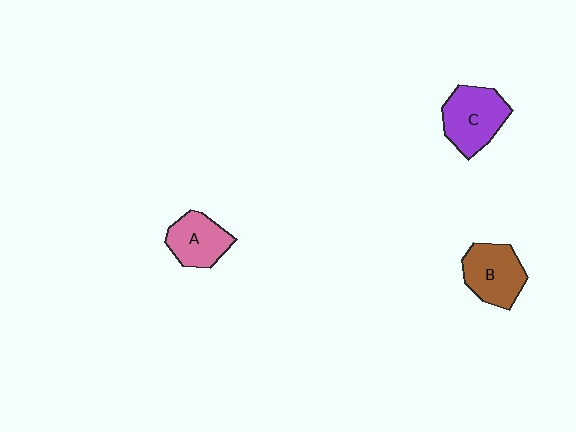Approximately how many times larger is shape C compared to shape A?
Approximately 1.3 times.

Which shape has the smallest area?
Shape A (pink).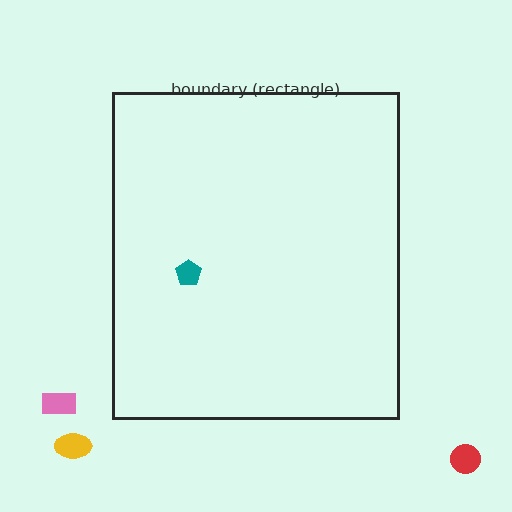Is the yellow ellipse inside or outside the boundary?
Outside.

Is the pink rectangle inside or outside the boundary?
Outside.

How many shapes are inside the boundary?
1 inside, 3 outside.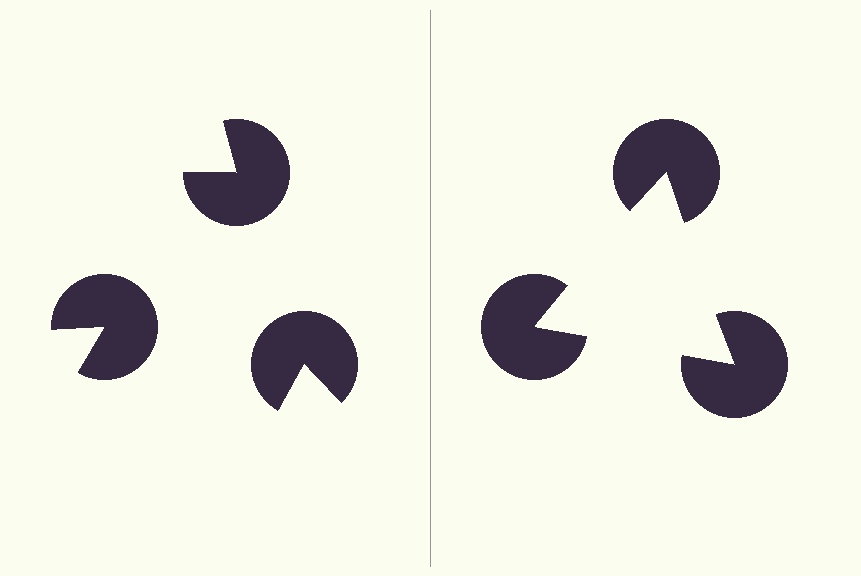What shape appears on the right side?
An illusory triangle.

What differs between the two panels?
The pac-man discs are positioned identically on both sides; only the wedge orientations differ. On the right they align to a triangle; on the left they are misaligned.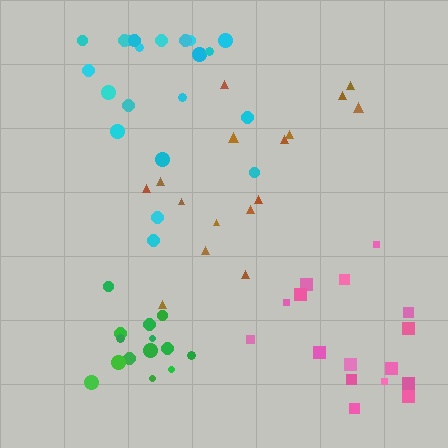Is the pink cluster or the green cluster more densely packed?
Green.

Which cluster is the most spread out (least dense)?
Brown.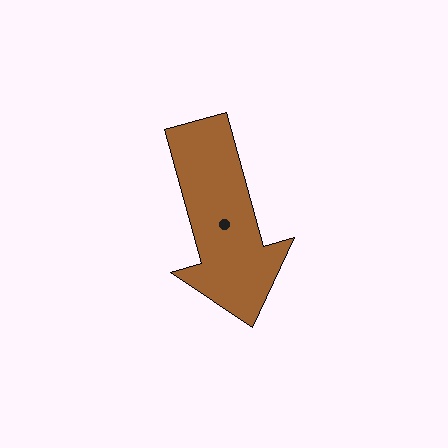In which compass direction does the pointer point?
South.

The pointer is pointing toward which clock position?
Roughly 5 o'clock.